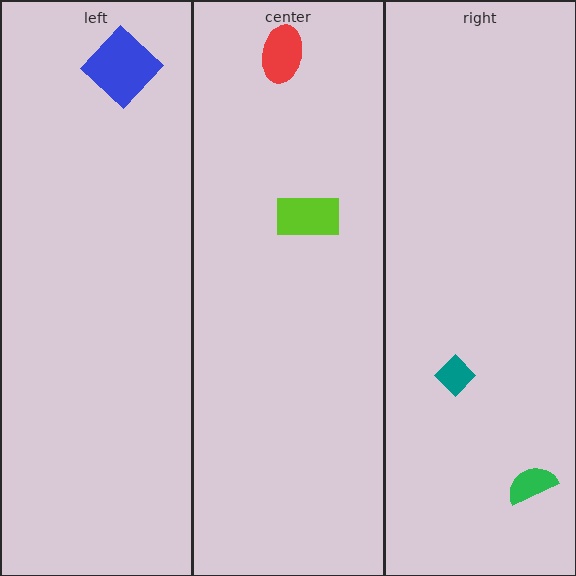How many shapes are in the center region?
2.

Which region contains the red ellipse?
The center region.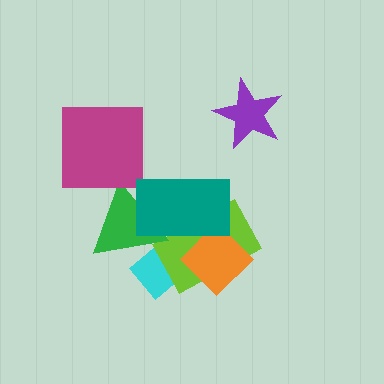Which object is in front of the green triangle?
The teal rectangle is in front of the green triangle.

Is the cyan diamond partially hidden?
Yes, it is partially covered by another shape.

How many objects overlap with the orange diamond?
2 objects overlap with the orange diamond.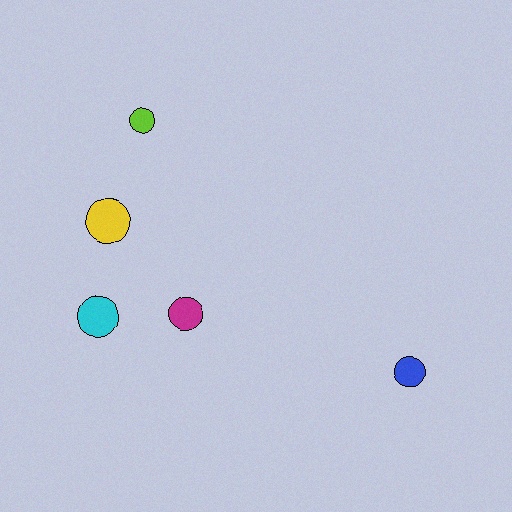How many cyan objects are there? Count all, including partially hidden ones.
There is 1 cyan object.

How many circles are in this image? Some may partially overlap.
There are 5 circles.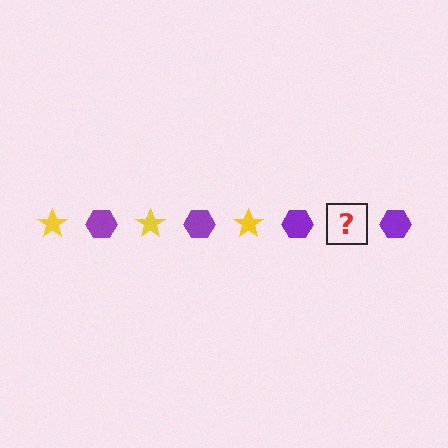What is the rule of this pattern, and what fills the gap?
The rule is that the pattern alternates between yellow star and purple hexagon. The gap should be filled with a yellow star.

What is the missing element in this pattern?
The missing element is a yellow star.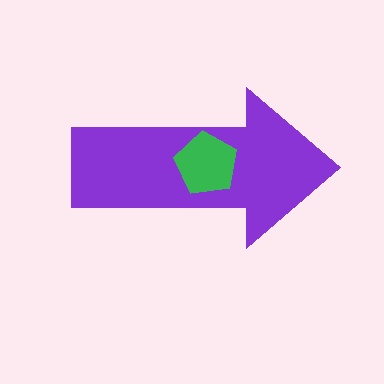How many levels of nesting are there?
2.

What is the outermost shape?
The purple arrow.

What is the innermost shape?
The green pentagon.